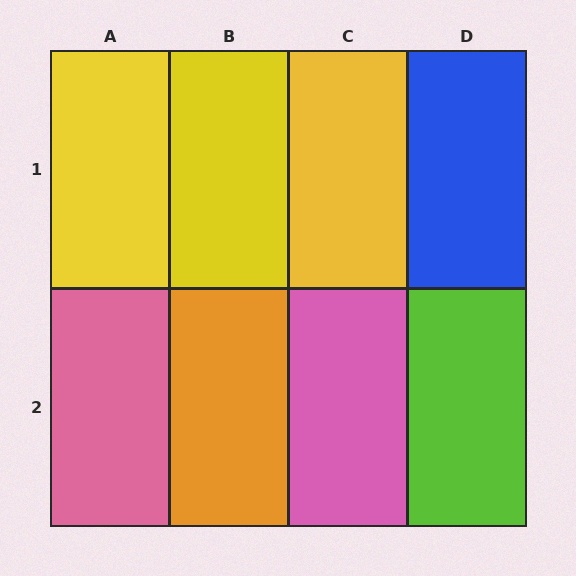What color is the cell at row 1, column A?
Yellow.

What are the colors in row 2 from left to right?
Pink, orange, pink, lime.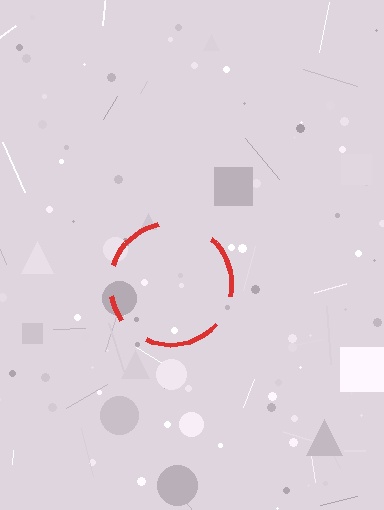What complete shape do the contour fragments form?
The contour fragments form a circle.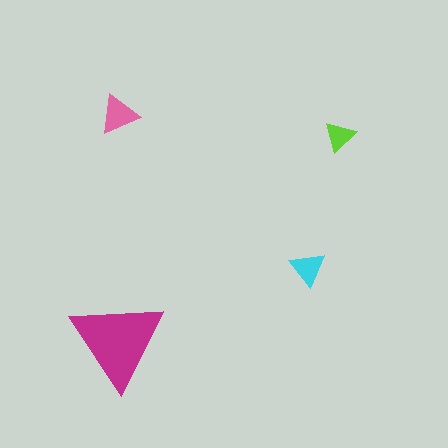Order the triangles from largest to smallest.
the magenta one, the pink one, the cyan one, the lime one.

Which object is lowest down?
The magenta triangle is bottommost.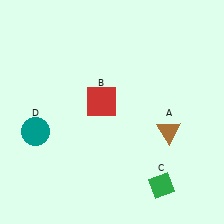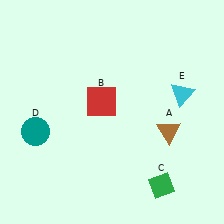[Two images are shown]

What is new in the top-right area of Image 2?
A cyan triangle (E) was added in the top-right area of Image 2.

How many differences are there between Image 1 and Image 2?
There is 1 difference between the two images.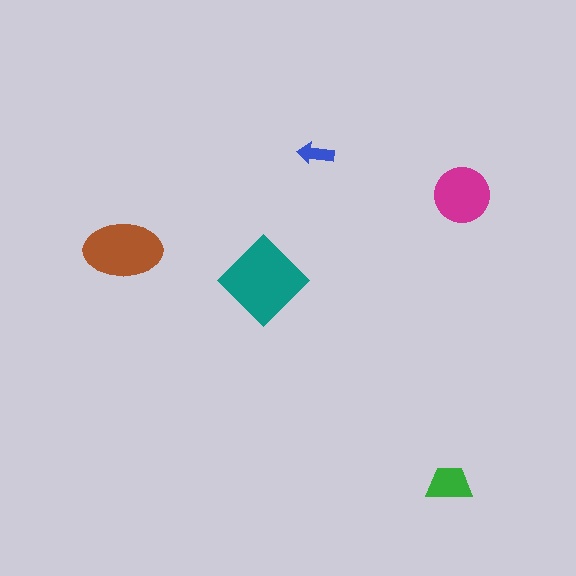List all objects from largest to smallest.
The teal diamond, the brown ellipse, the magenta circle, the green trapezoid, the blue arrow.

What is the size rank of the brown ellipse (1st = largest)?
2nd.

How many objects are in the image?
There are 5 objects in the image.